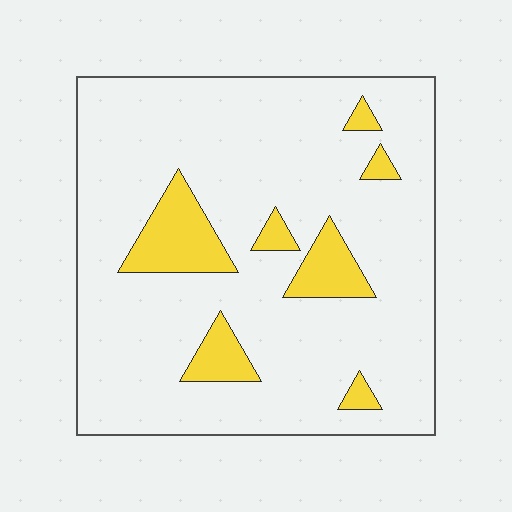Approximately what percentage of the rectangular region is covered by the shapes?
Approximately 15%.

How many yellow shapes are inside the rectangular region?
7.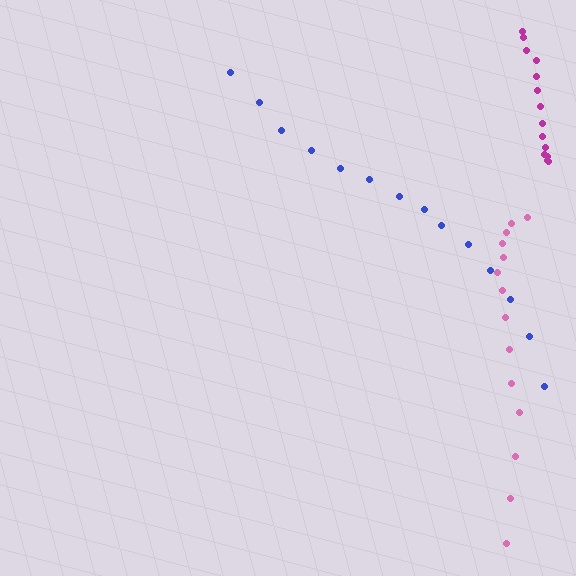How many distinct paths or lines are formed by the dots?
There are 3 distinct paths.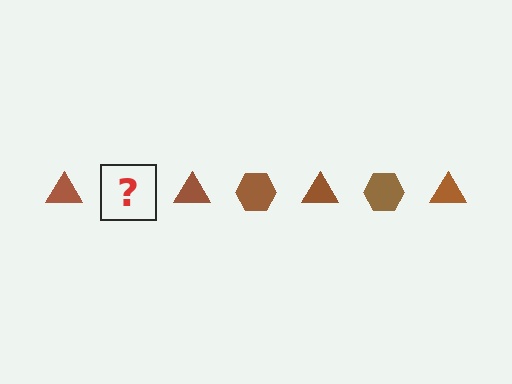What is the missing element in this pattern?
The missing element is a brown hexagon.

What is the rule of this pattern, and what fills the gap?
The rule is that the pattern cycles through triangle, hexagon shapes in brown. The gap should be filled with a brown hexagon.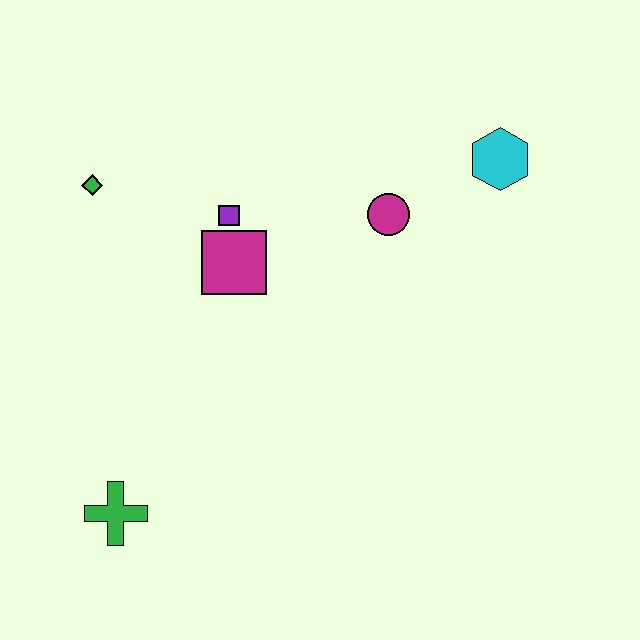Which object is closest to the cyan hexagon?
The magenta circle is closest to the cyan hexagon.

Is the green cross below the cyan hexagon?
Yes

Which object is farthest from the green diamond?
The cyan hexagon is farthest from the green diamond.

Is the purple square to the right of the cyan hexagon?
No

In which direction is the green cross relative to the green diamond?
The green cross is below the green diamond.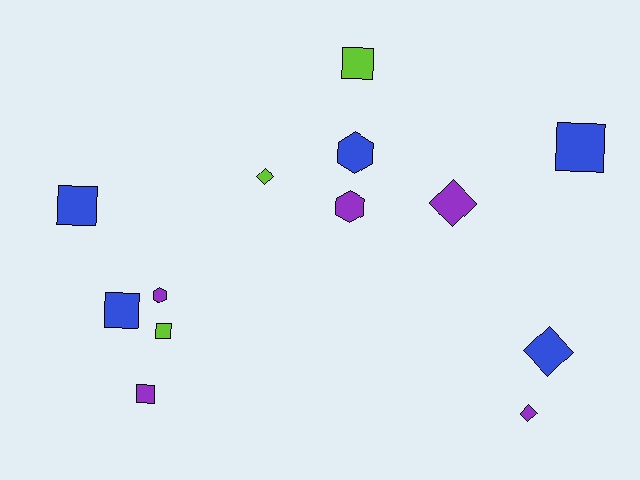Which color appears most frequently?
Purple, with 5 objects.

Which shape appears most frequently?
Square, with 6 objects.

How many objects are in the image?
There are 13 objects.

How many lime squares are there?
There are 2 lime squares.